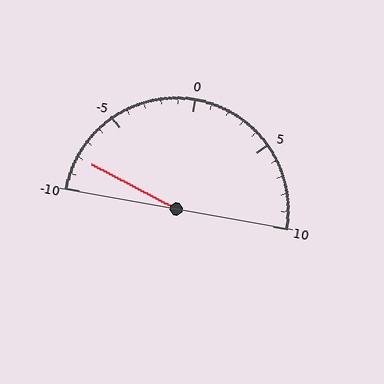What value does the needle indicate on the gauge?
The needle indicates approximately -8.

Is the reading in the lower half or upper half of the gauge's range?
The reading is in the lower half of the range (-10 to 10).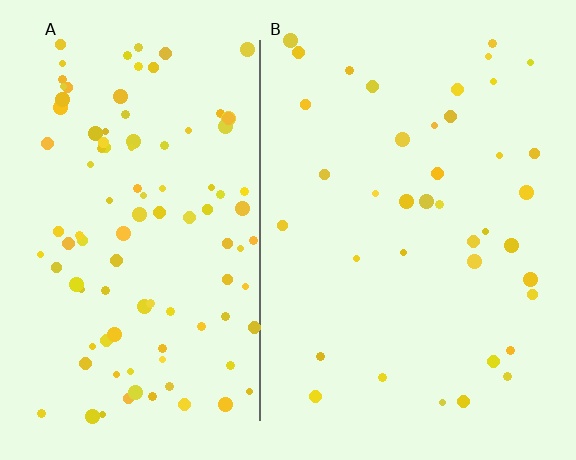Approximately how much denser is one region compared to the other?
Approximately 2.6× — region A over region B.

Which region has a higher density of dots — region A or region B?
A (the left).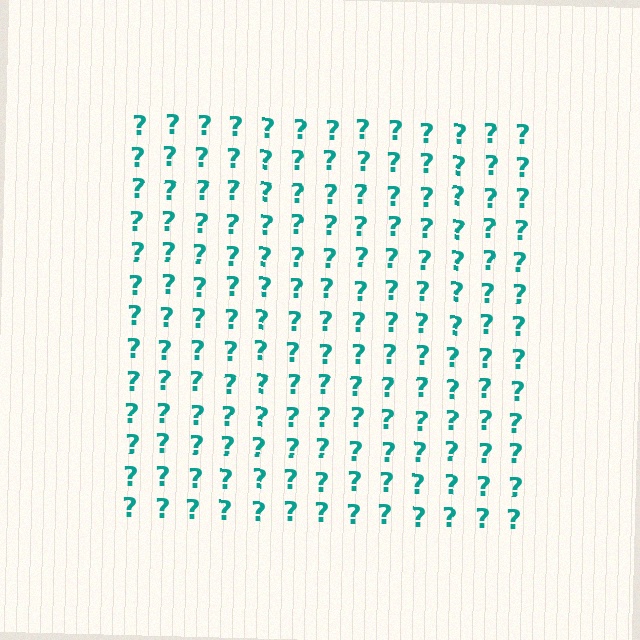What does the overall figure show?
The overall figure shows a square.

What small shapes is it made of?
It is made of small question marks.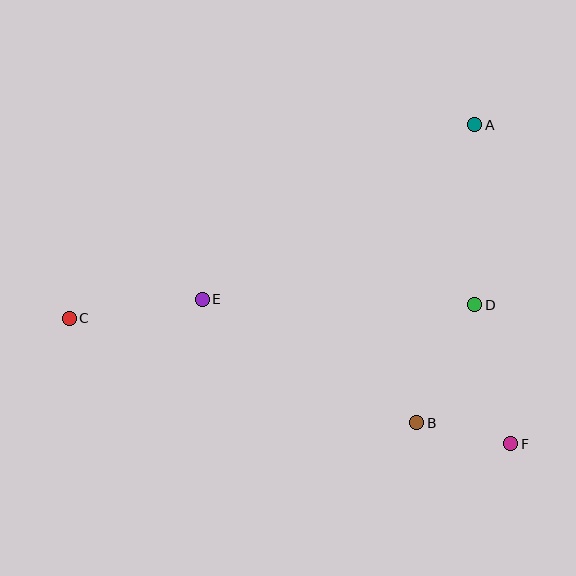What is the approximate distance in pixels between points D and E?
The distance between D and E is approximately 272 pixels.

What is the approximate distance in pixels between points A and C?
The distance between A and C is approximately 449 pixels.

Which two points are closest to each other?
Points B and F are closest to each other.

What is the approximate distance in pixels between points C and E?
The distance between C and E is approximately 134 pixels.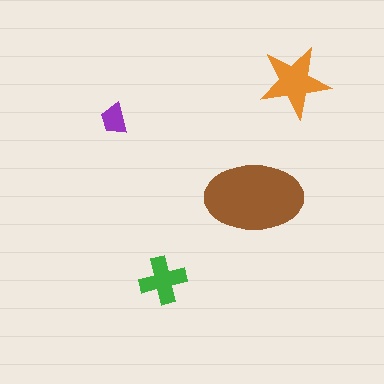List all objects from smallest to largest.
The purple trapezoid, the green cross, the orange star, the brown ellipse.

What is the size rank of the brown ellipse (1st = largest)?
1st.